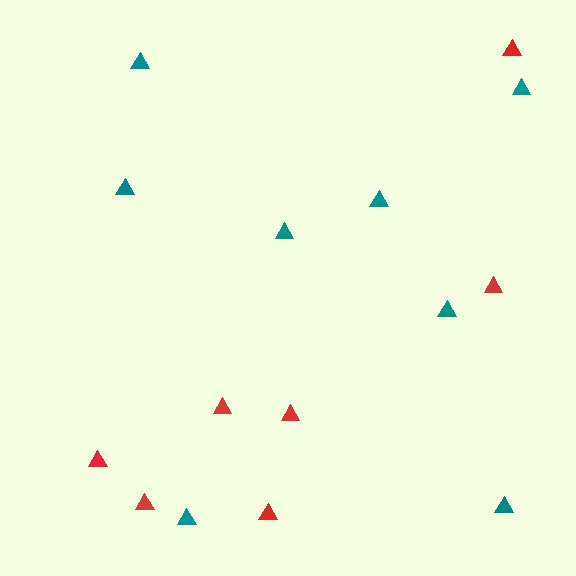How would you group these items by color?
There are 2 groups: one group of red triangles (7) and one group of teal triangles (8).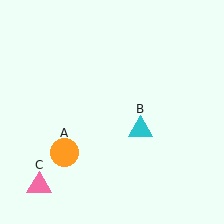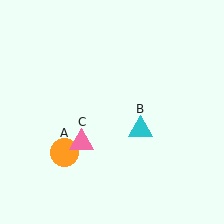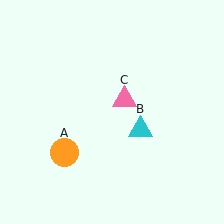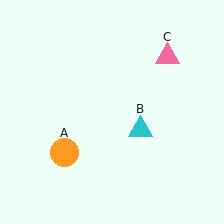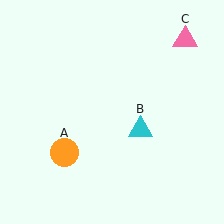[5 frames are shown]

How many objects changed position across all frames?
1 object changed position: pink triangle (object C).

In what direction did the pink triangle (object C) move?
The pink triangle (object C) moved up and to the right.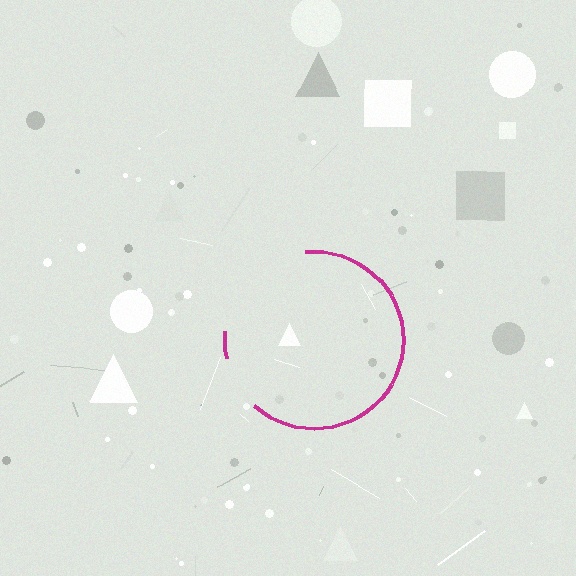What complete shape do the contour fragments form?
The contour fragments form a circle.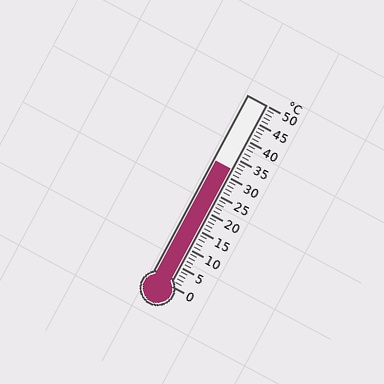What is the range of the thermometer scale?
The thermometer scale ranges from 0°C to 50°C.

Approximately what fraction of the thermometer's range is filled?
The thermometer is filled to approximately 65% of its range.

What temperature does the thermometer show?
The thermometer shows approximately 32°C.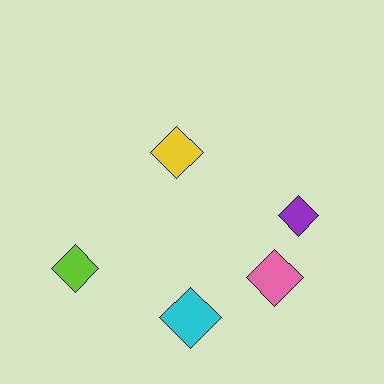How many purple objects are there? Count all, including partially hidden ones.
There is 1 purple object.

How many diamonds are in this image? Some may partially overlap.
There are 5 diamonds.